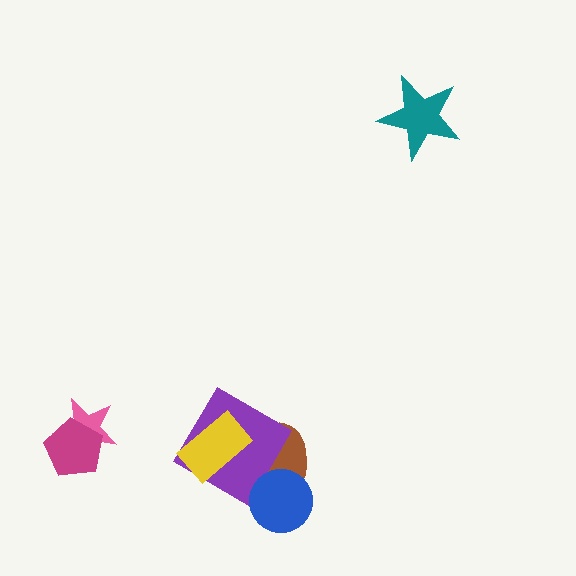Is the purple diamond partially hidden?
Yes, it is partially covered by another shape.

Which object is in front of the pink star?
The magenta pentagon is in front of the pink star.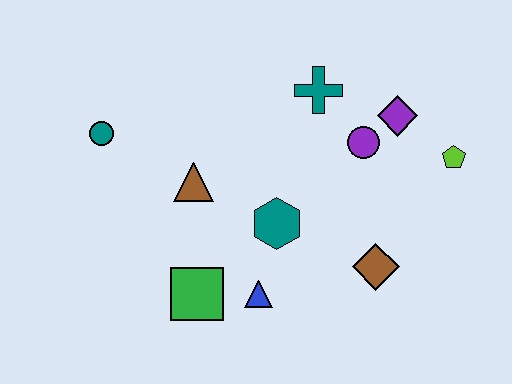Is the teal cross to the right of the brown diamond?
No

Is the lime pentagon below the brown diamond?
No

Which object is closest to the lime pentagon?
The purple diamond is closest to the lime pentagon.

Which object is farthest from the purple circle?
The teal circle is farthest from the purple circle.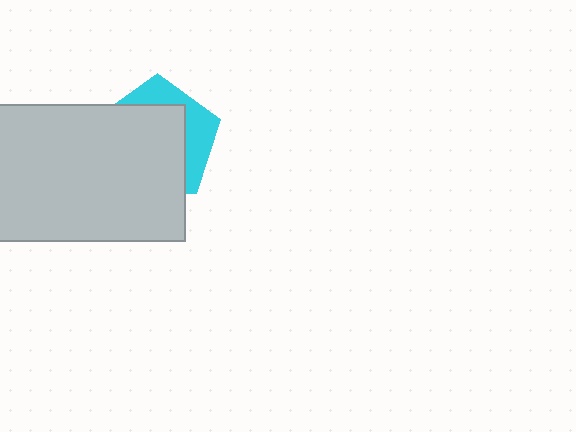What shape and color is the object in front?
The object in front is a light gray rectangle.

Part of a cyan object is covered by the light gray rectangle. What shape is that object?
It is a pentagon.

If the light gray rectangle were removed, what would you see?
You would see the complete cyan pentagon.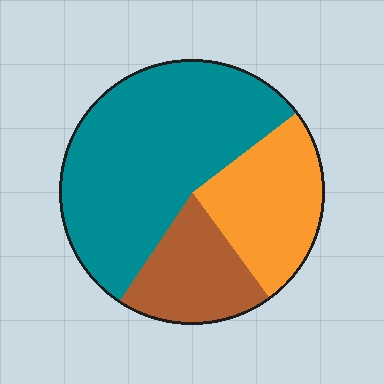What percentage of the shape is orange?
Orange covers around 25% of the shape.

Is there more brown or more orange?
Orange.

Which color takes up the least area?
Brown, at roughly 20%.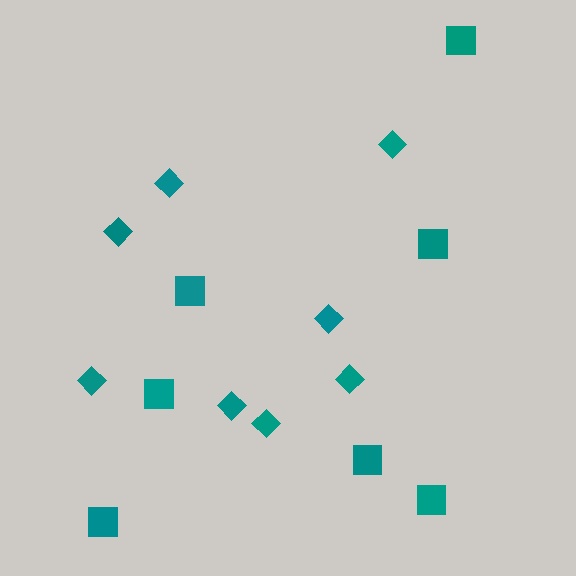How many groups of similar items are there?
There are 2 groups: one group of diamonds (8) and one group of squares (7).